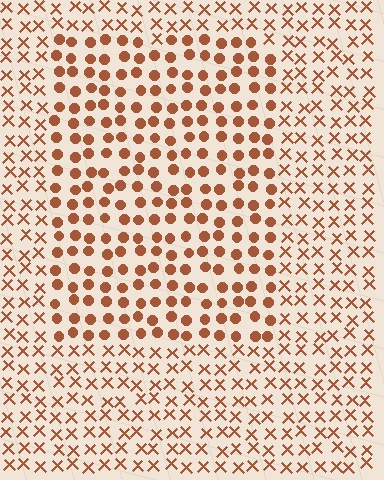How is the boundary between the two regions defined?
The boundary is defined by a change in element shape: circles inside vs. X marks outside. All elements share the same color and spacing.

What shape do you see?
I see a rectangle.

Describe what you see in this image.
The image is filled with small brown elements arranged in a uniform grid. A rectangle-shaped region contains circles, while the surrounding area contains X marks. The boundary is defined purely by the change in element shape.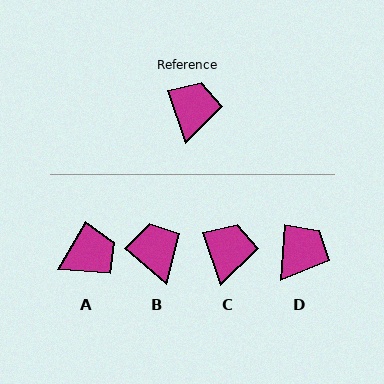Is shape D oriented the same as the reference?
No, it is off by about 23 degrees.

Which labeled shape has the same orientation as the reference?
C.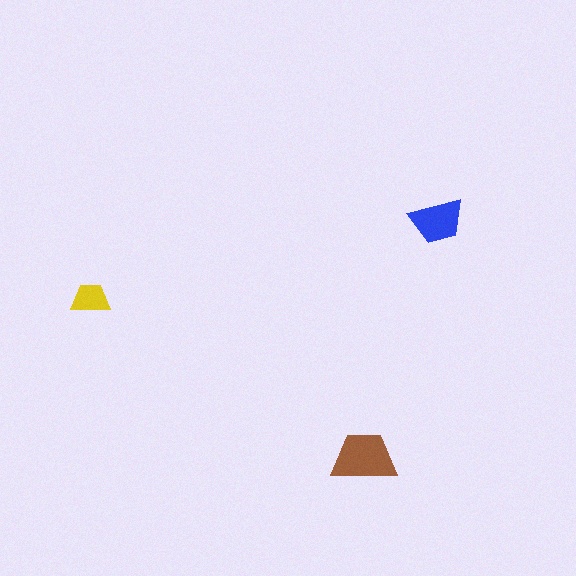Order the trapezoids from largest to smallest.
the brown one, the blue one, the yellow one.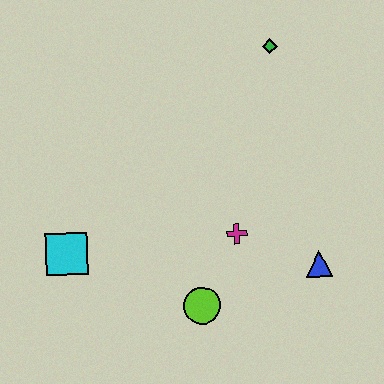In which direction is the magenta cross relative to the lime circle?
The magenta cross is above the lime circle.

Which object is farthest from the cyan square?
The green diamond is farthest from the cyan square.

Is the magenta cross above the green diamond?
No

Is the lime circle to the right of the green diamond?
No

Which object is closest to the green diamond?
The magenta cross is closest to the green diamond.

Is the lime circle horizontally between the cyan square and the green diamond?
Yes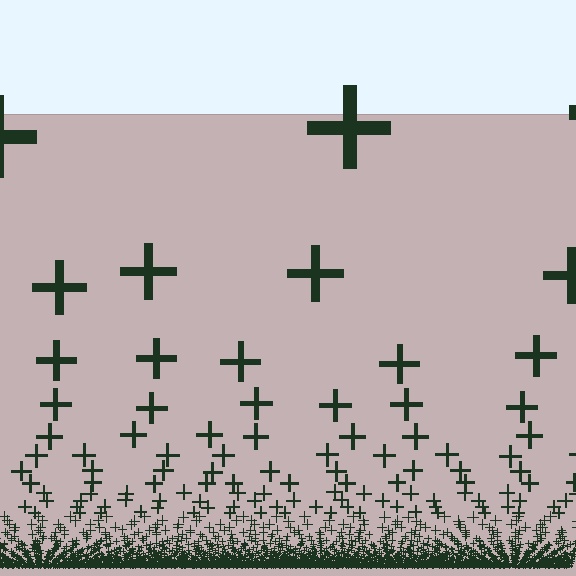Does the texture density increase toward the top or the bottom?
Density increases toward the bottom.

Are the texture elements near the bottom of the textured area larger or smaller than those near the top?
Smaller. The gradient is inverted — elements near the bottom are smaller and denser.